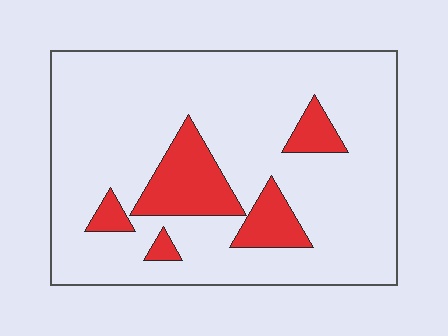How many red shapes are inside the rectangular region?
5.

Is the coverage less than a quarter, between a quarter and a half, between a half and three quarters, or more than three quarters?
Less than a quarter.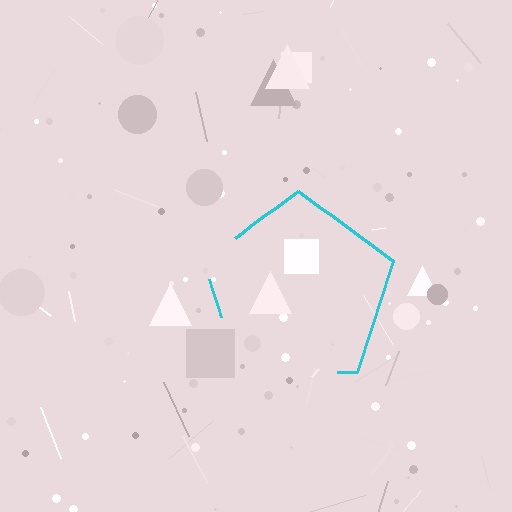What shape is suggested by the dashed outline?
The dashed outline suggests a pentagon.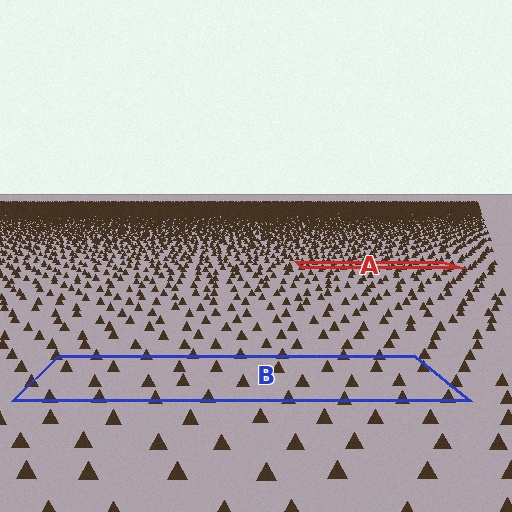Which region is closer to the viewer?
Region B is closer. The texture elements there are larger and more spread out.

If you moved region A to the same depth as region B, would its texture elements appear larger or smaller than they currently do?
They would appear larger. At a closer depth, the same texture elements are projected at a bigger on-screen size.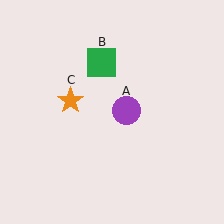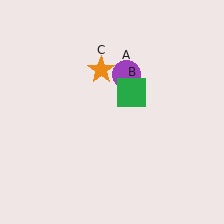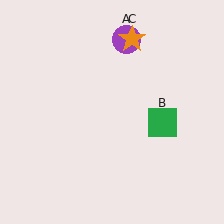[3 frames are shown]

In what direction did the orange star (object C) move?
The orange star (object C) moved up and to the right.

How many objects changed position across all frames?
3 objects changed position: purple circle (object A), green square (object B), orange star (object C).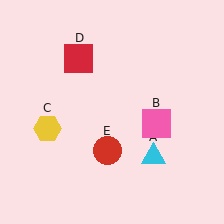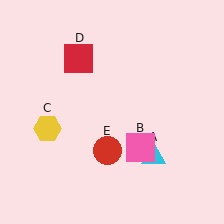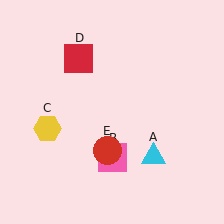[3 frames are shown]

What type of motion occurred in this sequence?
The pink square (object B) rotated clockwise around the center of the scene.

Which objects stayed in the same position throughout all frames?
Cyan triangle (object A) and yellow hexagon (object C) and red square (object D) and red circle (object E) remained stationary.